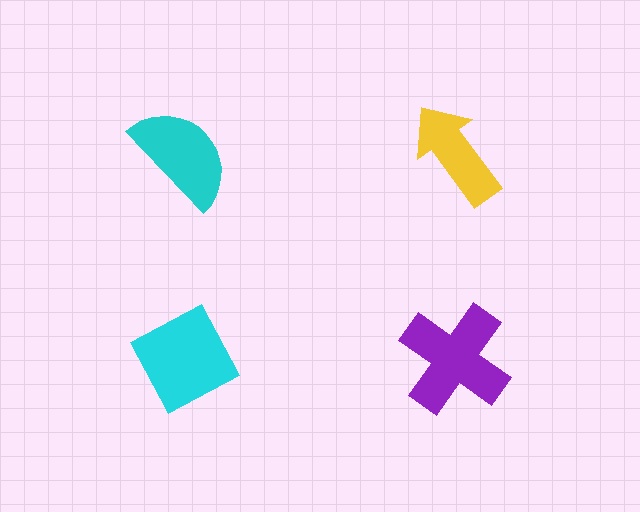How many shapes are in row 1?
2 shapes.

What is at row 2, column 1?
A cyan diamond.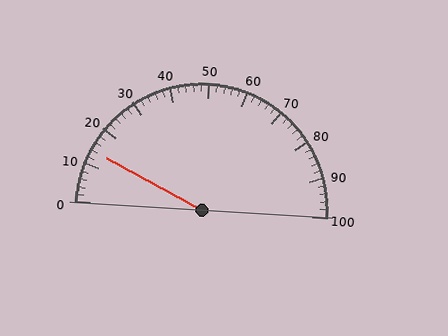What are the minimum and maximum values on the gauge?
The gauge ranges from 0 to 100.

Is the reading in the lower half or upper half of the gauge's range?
The reading is in the lower half of the range (0 to 100).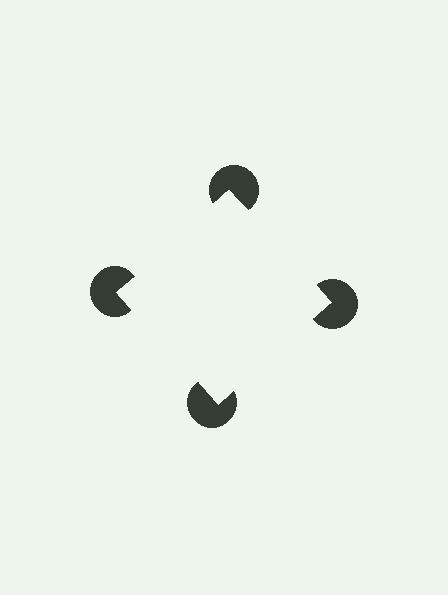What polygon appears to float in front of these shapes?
An illusory square — its edges are inferred from the aligned wedge cuts in the pac-man discs, not physically drawn.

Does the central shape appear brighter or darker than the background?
It typically appears slightly brighter than the background, even though no actual brightness change is drawn.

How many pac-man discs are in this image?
There are 4 — one at each vertex of the illusory square.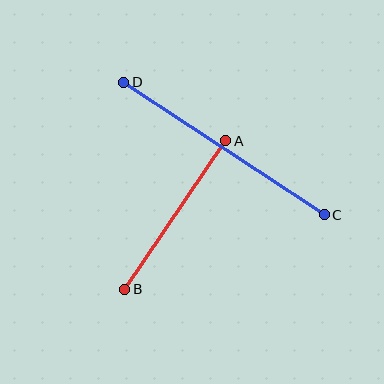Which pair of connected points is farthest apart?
Points C and D are farthest apart.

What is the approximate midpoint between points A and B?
The midpoint is at approximately (175, 215) pixels.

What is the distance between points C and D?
The distance is approximately 240 pixels.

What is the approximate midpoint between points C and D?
The midpoint is at approximately (224, 148) pixels.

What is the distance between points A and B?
The distance is approximately 180 pixels.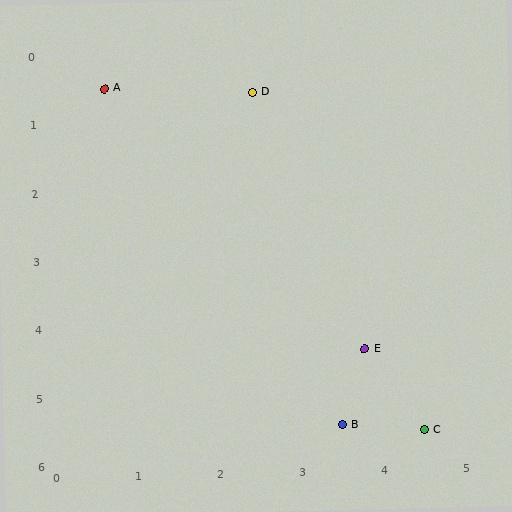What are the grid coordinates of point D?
Point D is at approximately (2.5, 0.6).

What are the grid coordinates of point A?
Point A is at approximately (0.7, 0.5).